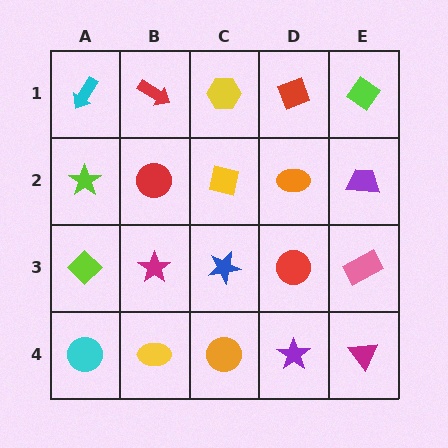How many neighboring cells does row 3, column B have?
4.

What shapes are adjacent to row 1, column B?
A red circle (row 2, column B), a cyan arrow (row 1, column A), a yellow hexagon (row 1, column C).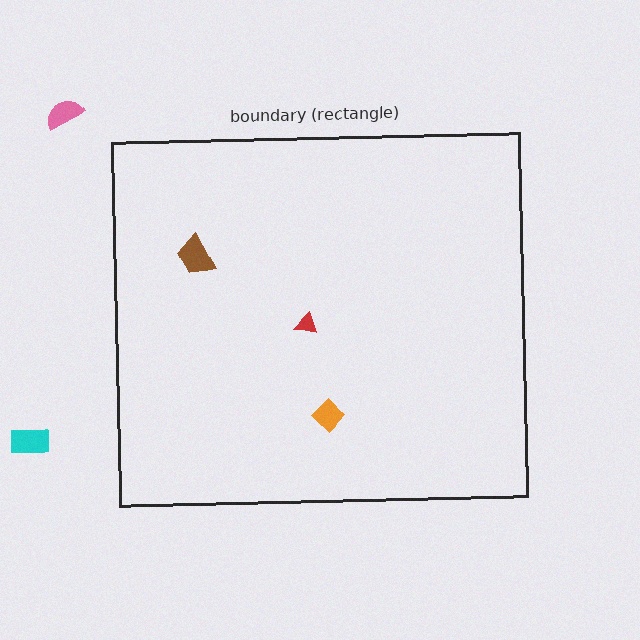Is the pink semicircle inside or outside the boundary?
Outside.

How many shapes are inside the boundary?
3 inside, 2 outside.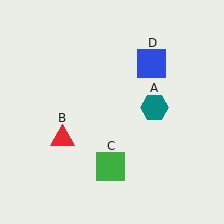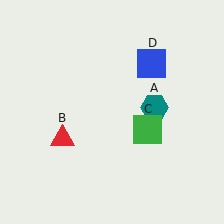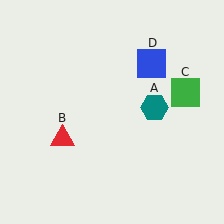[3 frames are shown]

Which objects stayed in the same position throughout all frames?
Teal hexagon (object A) and red triangle (object B) and blue square (object D) remained stationary.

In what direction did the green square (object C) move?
The green square (object C) moved up and to the right.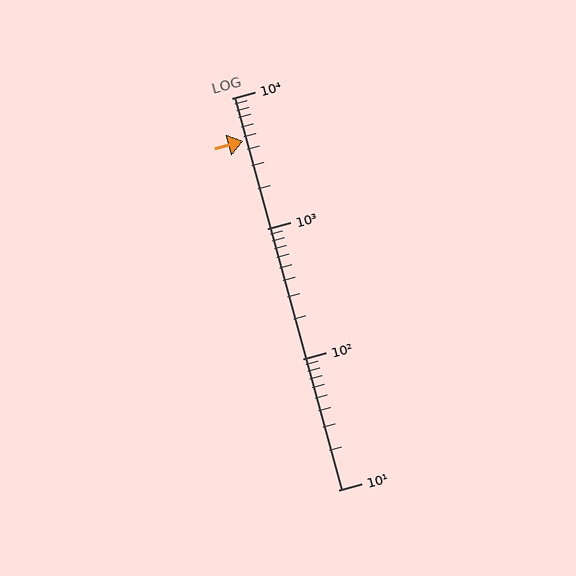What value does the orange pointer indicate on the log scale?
The pointer indicates approximately 4700.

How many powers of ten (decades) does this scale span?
The scale spans 3 decades, from 10 to 10000.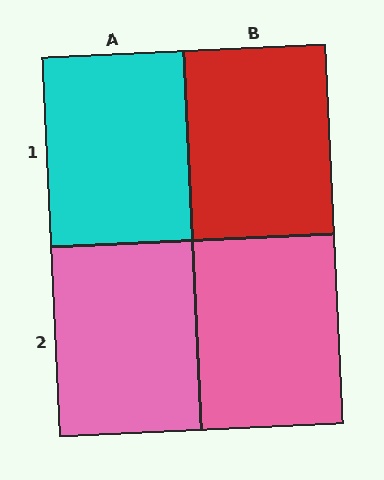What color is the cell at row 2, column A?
Pink.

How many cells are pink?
2 cells are pink.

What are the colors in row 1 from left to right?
Cyan, red.